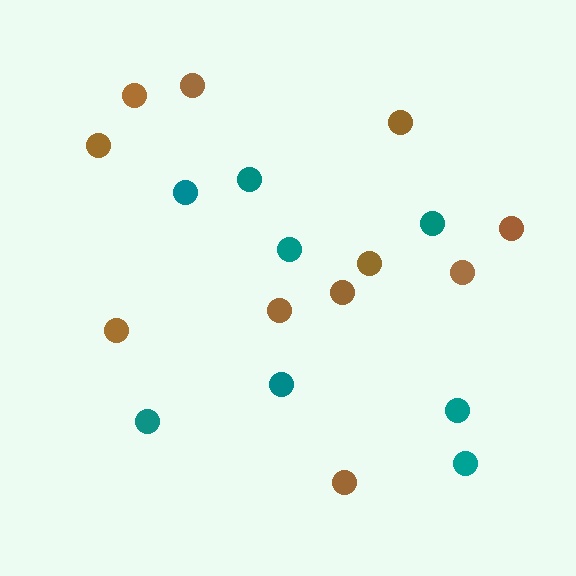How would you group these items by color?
There are 2 groups: one group of brown circles (11) and one group of teal circles (8).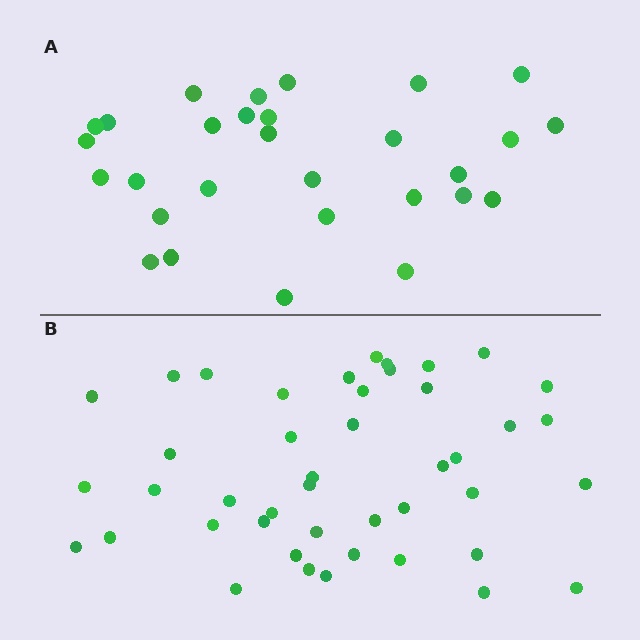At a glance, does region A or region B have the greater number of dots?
Region B (the bottom region) has more dots.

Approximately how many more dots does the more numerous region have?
Region B has approximately 15 more dots than region A.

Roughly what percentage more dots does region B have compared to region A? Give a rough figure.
About 50% more.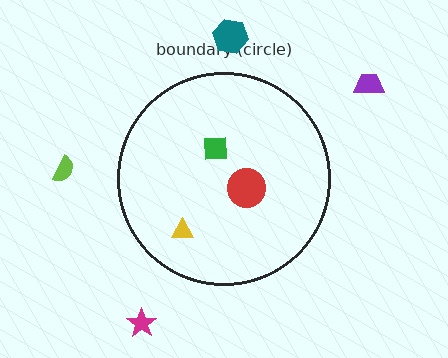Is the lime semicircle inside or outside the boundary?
Outside.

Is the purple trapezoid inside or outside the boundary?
Outside.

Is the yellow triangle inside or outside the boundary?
Inside.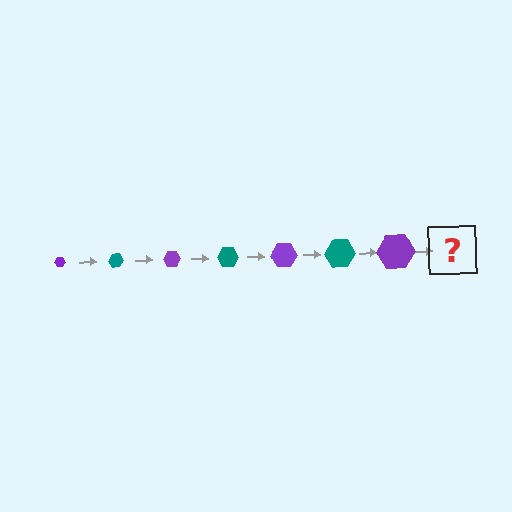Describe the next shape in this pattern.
It should be a teal hexagon, larger than the previous one.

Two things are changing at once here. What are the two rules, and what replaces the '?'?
The two rules are that the hexagon grows larger each step and the color cycles through purple and teal. The '?' should be a teal hexagon, larger than the previous one.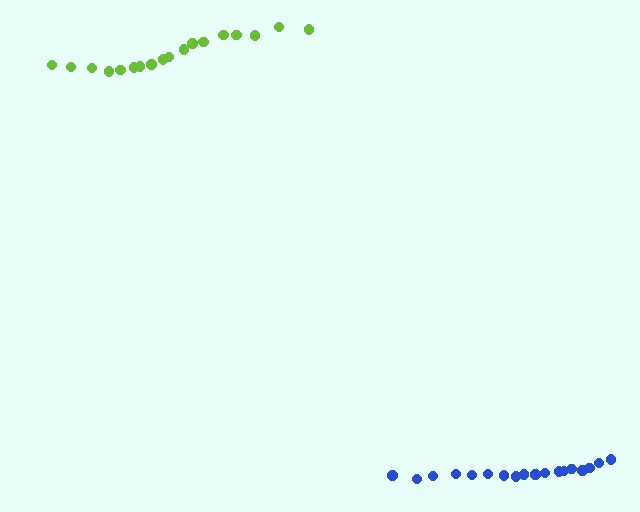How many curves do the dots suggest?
There are 2 distinct paths.